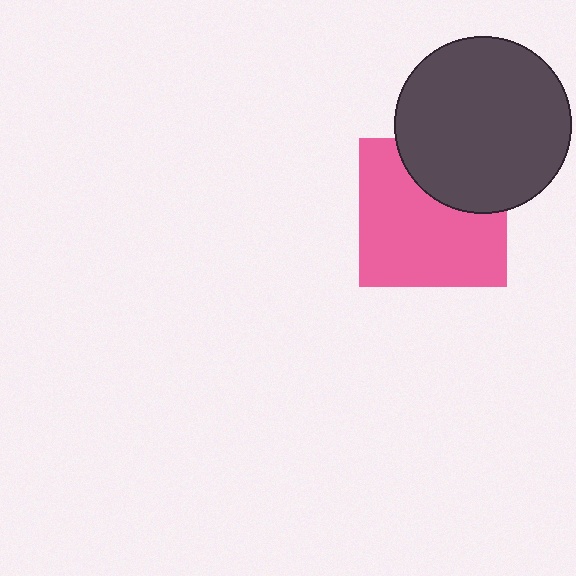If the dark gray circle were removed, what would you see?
You would see the complete pink square.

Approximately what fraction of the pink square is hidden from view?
Roughly 31% of the pink square is hidden behind the dark gray circle.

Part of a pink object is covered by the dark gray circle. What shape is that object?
It is a square.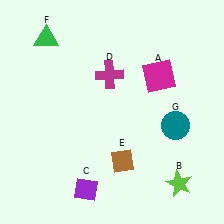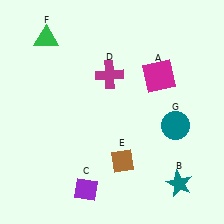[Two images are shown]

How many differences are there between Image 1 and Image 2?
There is 1 difference between the two images.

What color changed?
The star (B) changed from lime in Image 1 to teal in Image 2.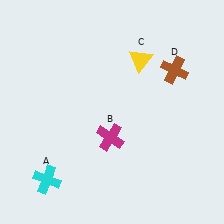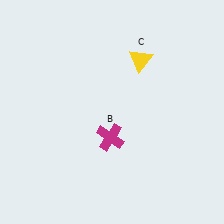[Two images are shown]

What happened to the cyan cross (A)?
The cyan cross (A) was removed in Image 2. It was in the bottom-left area of Image 1.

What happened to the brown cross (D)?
The brown cross (D) was removed in Image 2. It was in the top-right area of Image 1.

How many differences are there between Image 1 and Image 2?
There are 2 differences between the two images.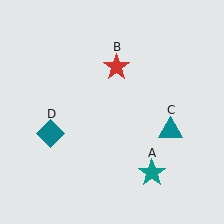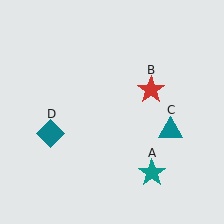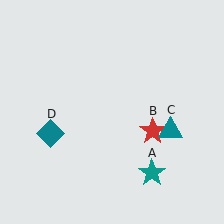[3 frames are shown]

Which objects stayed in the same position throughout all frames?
Teal star (object A) and teal triangle (object C) and teal diamond (object D) remained stationary.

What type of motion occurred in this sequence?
The red star (object B) rotated clockwise around the center of the scene.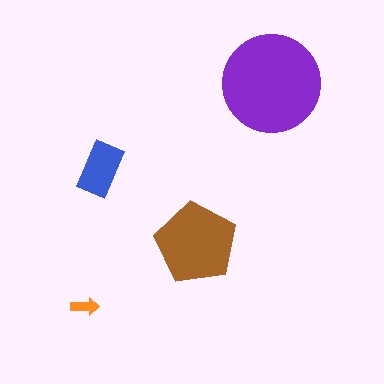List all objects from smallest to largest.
The orange arrow, the blue rectangle, the brown pentagon, the purple circle.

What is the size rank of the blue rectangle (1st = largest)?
3rd.